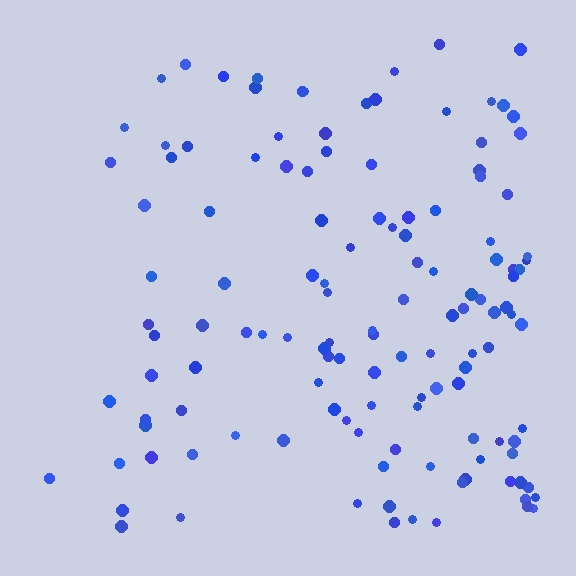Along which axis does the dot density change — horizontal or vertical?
Horizontal.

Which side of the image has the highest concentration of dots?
The right.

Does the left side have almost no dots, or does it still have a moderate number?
Still a moderate number, just noticeably fewer than the right.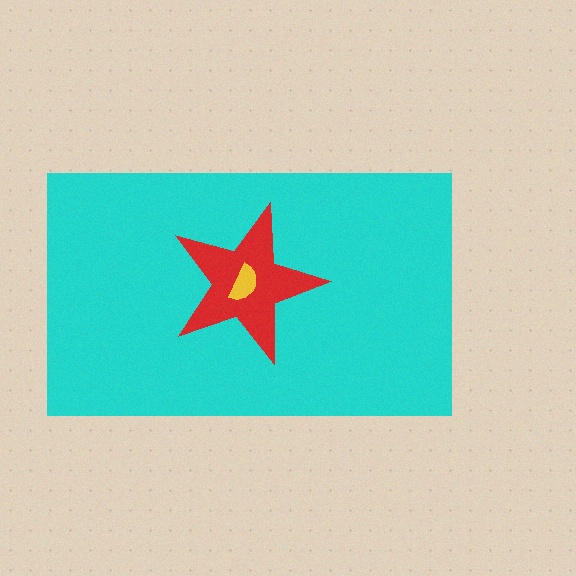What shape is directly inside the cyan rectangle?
The red star.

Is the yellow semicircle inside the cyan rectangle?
Yes.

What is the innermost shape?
The yellow semicircle.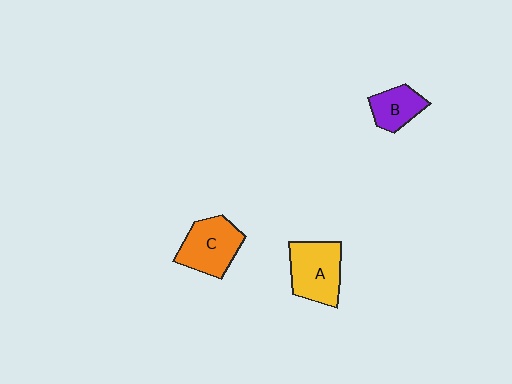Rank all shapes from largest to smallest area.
From largest to smallest: A (yellow), C (orange), B (purple).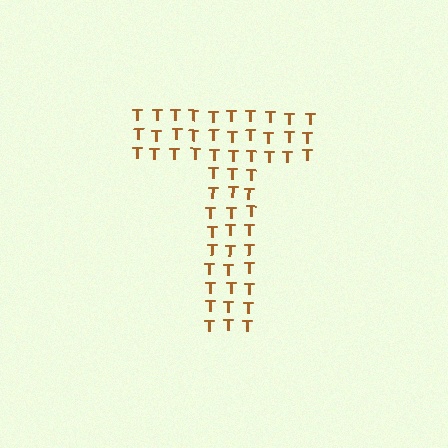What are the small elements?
The small elements are letter T's.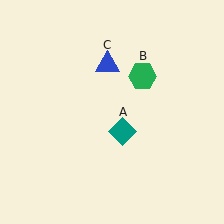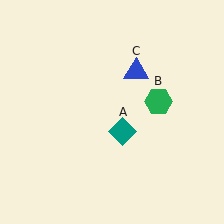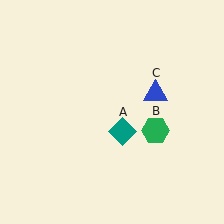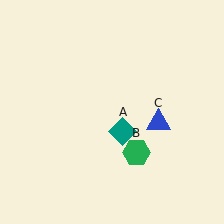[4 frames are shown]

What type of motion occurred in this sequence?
The green hexagon (object B), blue triangle (object C) rotated clockwise around the center of the scene.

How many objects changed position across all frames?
2 objects changed position: green hexagon (object B), blue triangle (object C).